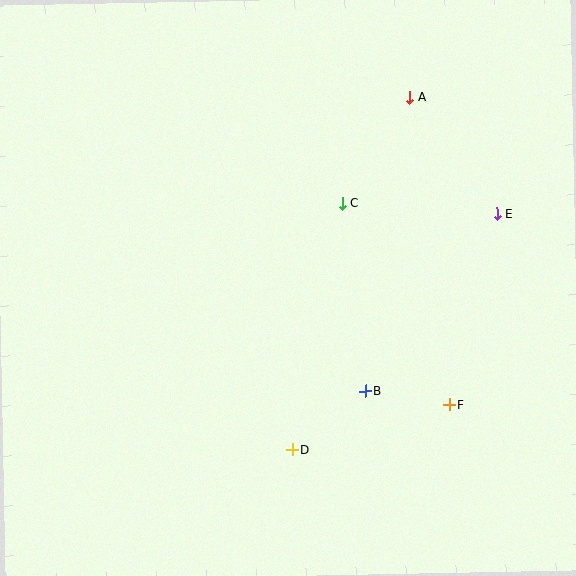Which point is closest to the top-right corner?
Point A is closest to the top-right corner.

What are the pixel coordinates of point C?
Point C is at (343, 203).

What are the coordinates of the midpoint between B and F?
The midpoint between B and F is at (407, 398).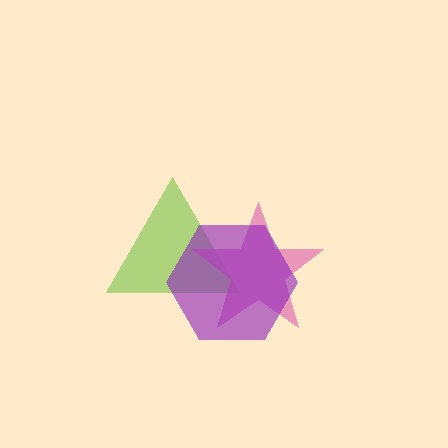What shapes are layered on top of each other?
The layered shapes are: a lime triangle, a pink star, a purple hexagon.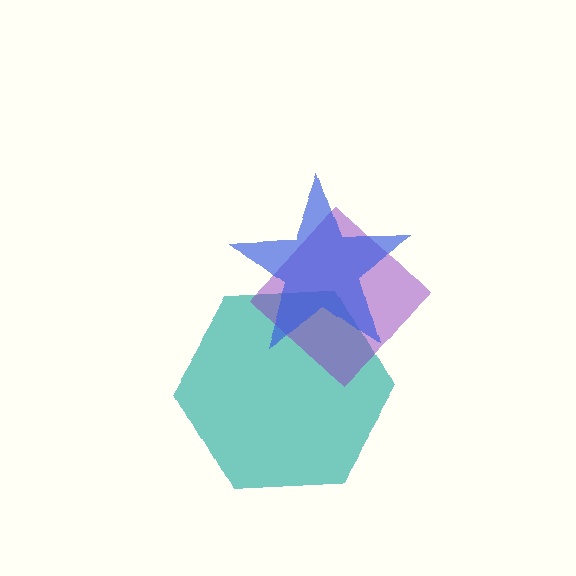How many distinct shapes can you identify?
There are 3 distinct shapes: a teal hexagon, a purple diamond, a blue star.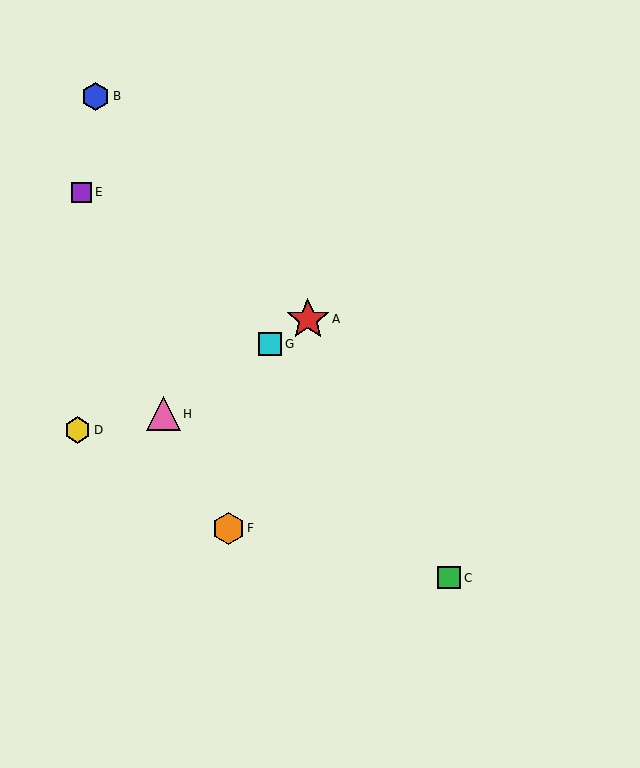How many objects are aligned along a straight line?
3 objects (A, G, H) are aligned along a straight line.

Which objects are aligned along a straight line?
Objects A, G, H are aligned along a straight line.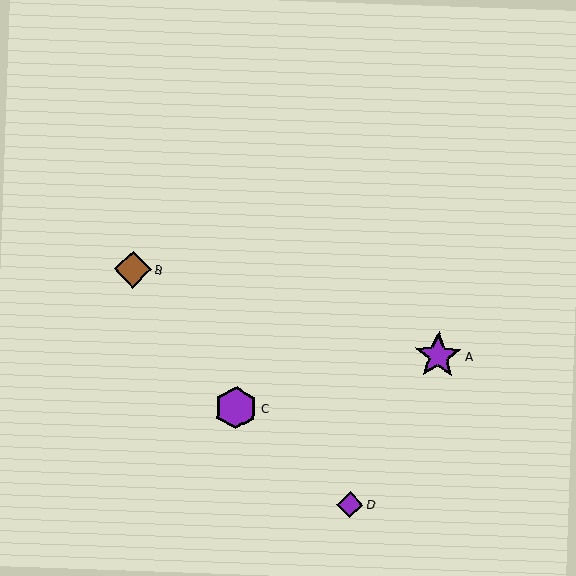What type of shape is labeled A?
Shape A is a purple star.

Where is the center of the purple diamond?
The center of the purple diamond is at (350, 505).